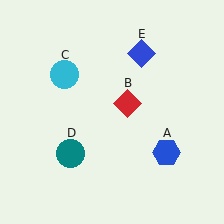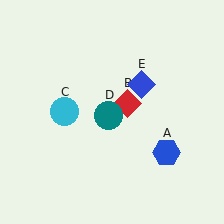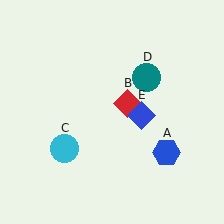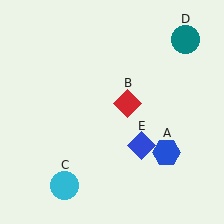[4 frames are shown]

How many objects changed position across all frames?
3 objects changed position: cyan circle (object C), teal circle (object D), blue diamond (object E).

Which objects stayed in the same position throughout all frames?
Blue hexagon (object A) and red diamond (object B) remained stationary.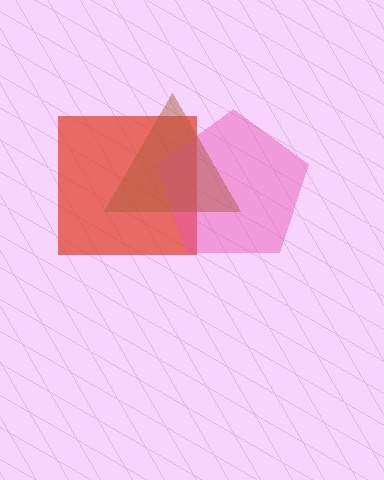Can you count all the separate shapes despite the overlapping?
Yes, there are 3 separate shapes.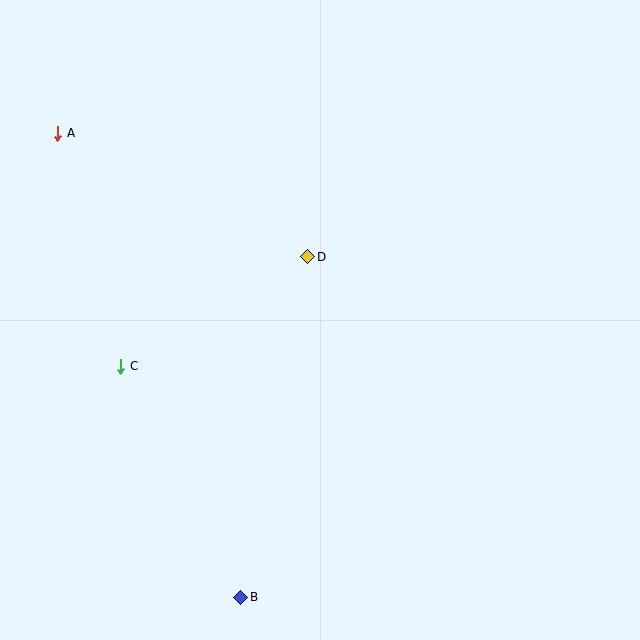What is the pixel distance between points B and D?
The distance between B and D is 347 pixels.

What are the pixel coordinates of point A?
Point A is at (58, 133).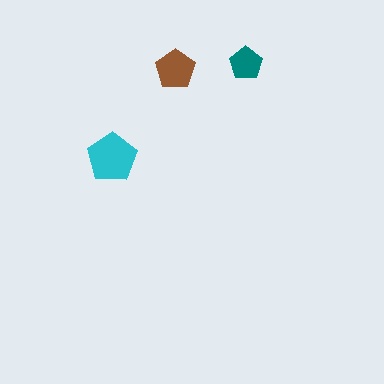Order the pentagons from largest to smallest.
the cyan one, the brown one, the teal one.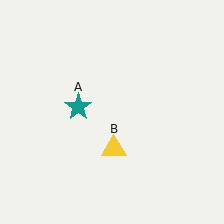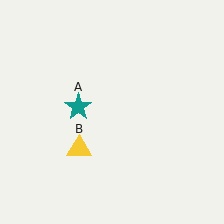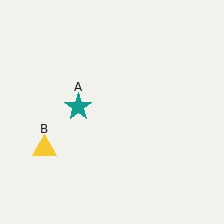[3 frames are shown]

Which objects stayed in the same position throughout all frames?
Teal star (object A) remained stationary.